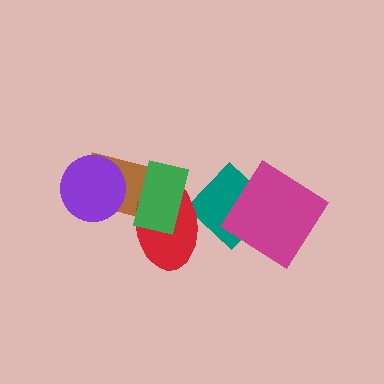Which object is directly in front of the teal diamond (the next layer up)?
The red ellipse is directly in front of the teal diamond.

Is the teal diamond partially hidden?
Yes, it is partially covered by another shape.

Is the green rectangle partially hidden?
No, no other shape covers it.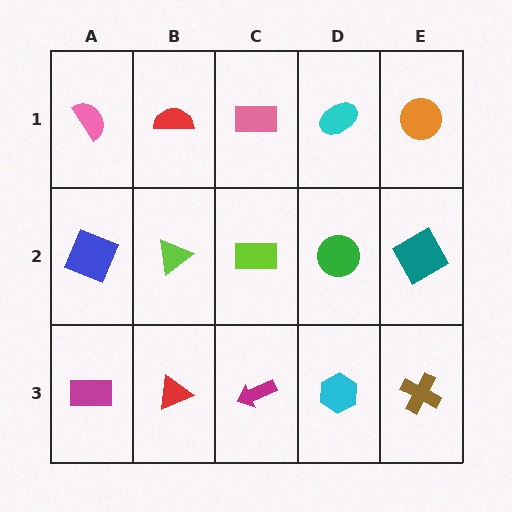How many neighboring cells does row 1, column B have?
3.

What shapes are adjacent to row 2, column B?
A red semicircle (row 1, column B), a red triangle (row 3, column B), a blue square (row 2, column A), a lime rectangle (row 2, column C).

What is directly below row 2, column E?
A brown cross.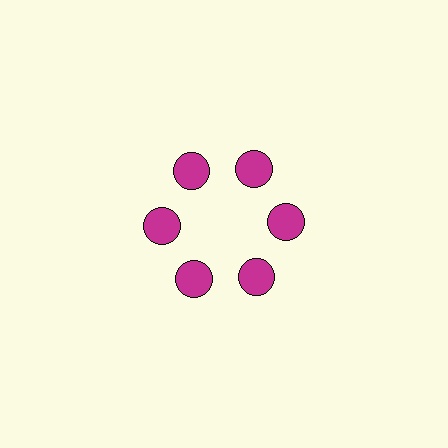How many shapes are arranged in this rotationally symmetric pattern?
There are 6 shapes, arranged in 6 groups of 1.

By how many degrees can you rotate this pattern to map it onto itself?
The pattern maps onto itself every 60 degrees of rotation.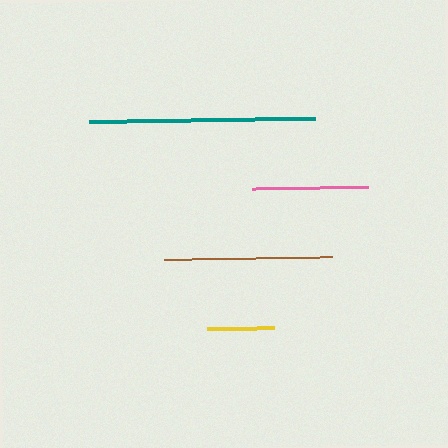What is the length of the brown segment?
The brown segment is approximately 169 pixels long.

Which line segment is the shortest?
The yellow line is the shortest at approximately 68 pixels.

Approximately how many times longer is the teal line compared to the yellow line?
The teal line is approximately 3.3 times the length of the yellow line.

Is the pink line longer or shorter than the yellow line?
The pink line is longer than the yellow line.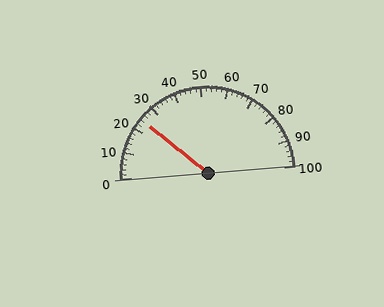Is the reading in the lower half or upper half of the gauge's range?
The reading is in the lower half of the range (0 to 100).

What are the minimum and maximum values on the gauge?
The gauge ranges from 0 to 100.